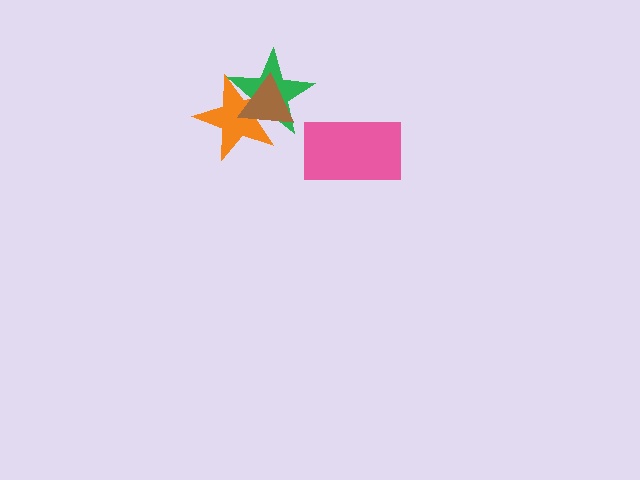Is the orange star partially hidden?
Yes, it is partially covered by another shape.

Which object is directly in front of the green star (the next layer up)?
The orange star is directly in front of the green star.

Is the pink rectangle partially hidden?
No, no other shape covers it.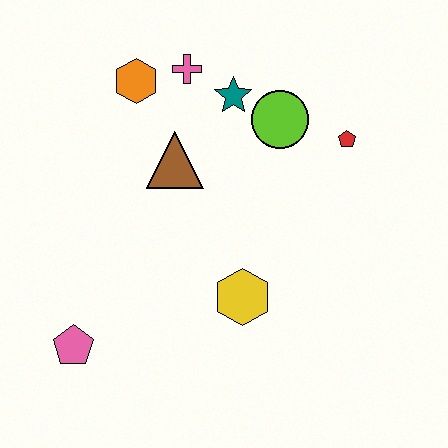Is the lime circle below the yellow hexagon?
No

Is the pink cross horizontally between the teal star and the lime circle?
No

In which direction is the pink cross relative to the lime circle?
The pink cross is to the left of the lime circle.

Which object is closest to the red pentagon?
The lime circle is closest to the red pentagon.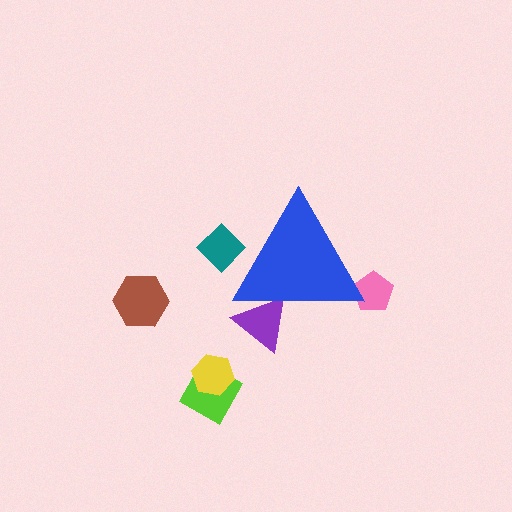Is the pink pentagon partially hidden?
Yes, the pink pentagon is partially hidden behind the blue triangle.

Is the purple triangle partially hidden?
Yes, the purple triangle is partially hidden behind the blue triangle.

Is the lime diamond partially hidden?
No, the lime diamond is fully visible.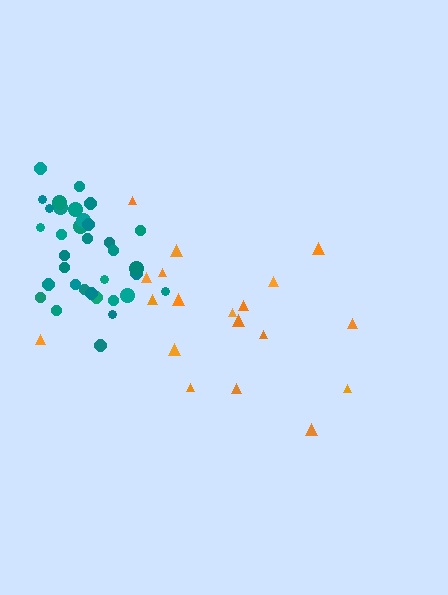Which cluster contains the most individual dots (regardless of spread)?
Teal (35).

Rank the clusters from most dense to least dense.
teal, orange.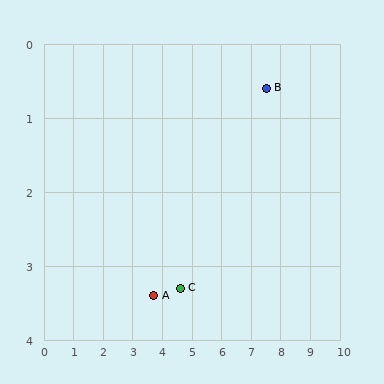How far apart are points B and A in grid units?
Points B and A are about 4.7 grid units apart.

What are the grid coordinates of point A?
Point A is at approximately (3.7, 3.4).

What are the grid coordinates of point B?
Point B is at approximately (7.5, 0.6).